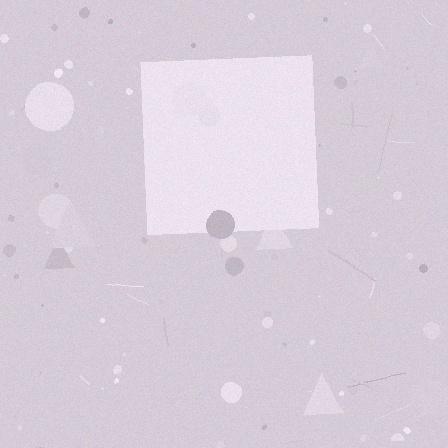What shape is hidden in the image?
A square is hidden in the image.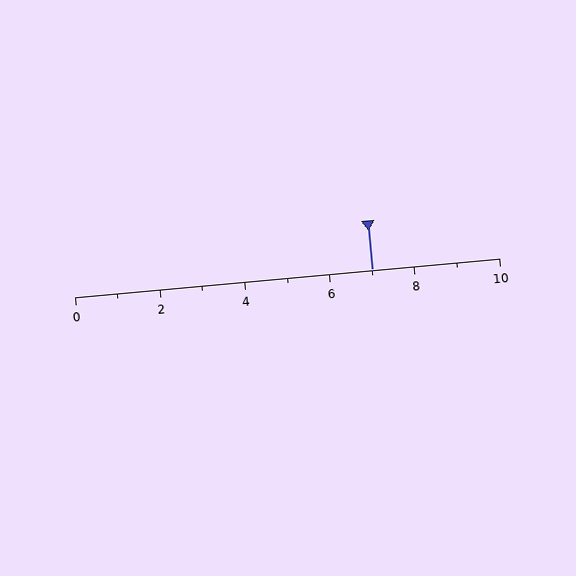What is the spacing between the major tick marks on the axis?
The major ticks are spaced 2 apart.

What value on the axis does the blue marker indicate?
The marker indicates approximately 7.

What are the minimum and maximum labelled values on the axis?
The axis runs from 0 to 10.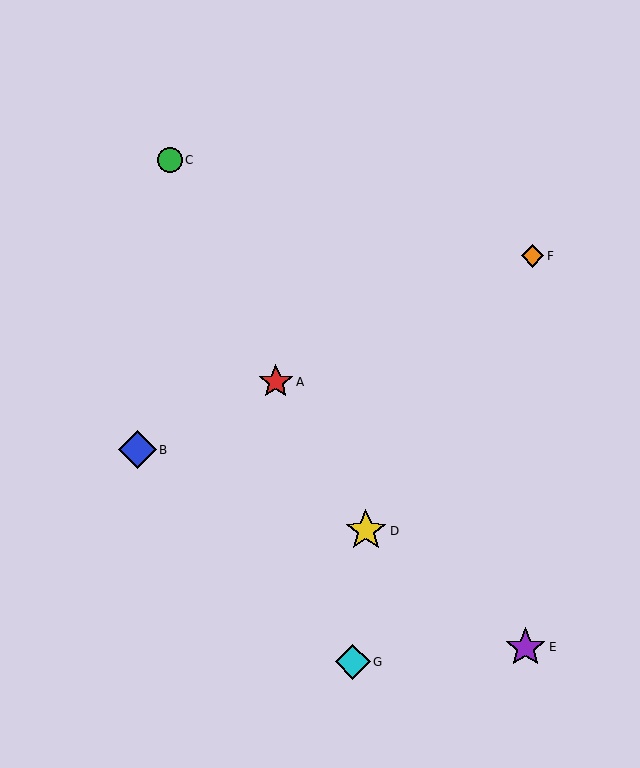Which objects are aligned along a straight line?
Objects A, B, F are aligned along a straight line.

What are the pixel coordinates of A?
Object A is at (276, 382).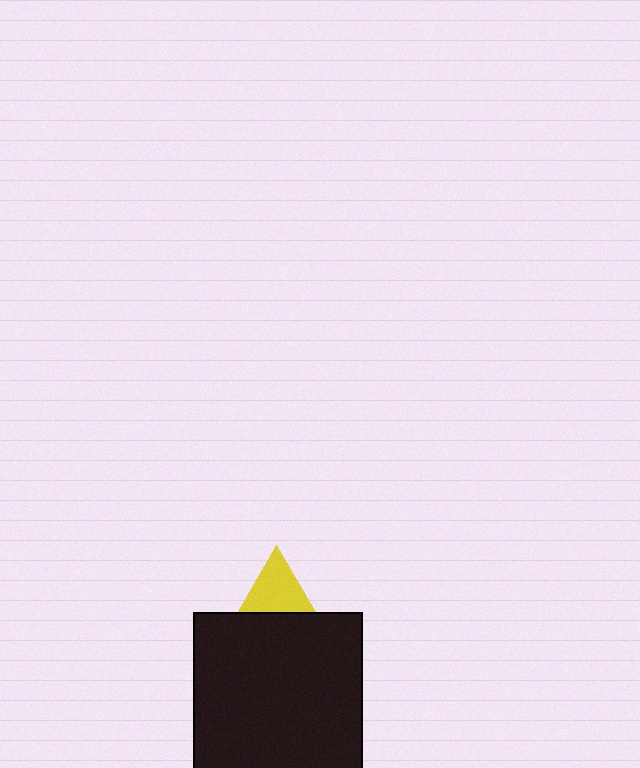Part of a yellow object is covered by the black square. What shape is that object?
It is a triangle.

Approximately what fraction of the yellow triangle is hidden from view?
Roughly 43% of the yellow triangle is hidden behind the black square.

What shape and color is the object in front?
The object in front is a black square.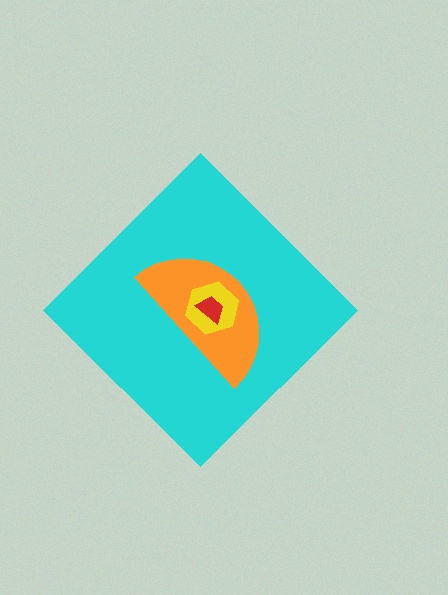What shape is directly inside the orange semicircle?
The yellow hexagon.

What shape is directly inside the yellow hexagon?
The red trapezoid.